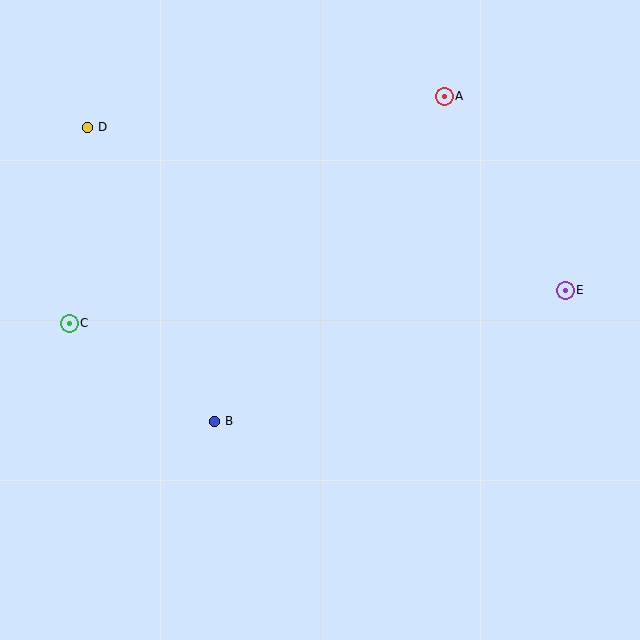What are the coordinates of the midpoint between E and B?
The midpoint between E and B is at (390, 356).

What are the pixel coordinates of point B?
Point B is at (214, 421).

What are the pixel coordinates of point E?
Point E is at (565, 290).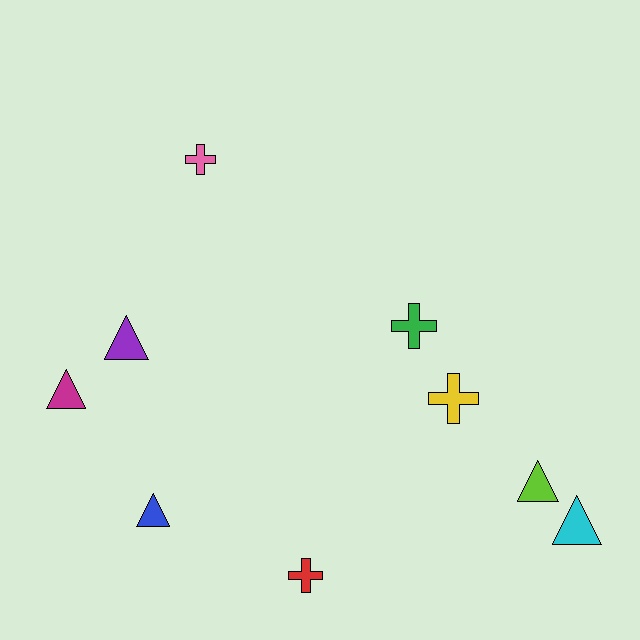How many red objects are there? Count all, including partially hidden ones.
There is 1 red object.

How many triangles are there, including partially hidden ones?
There are 5 triangles.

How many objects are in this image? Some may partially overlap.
There are 9 objects.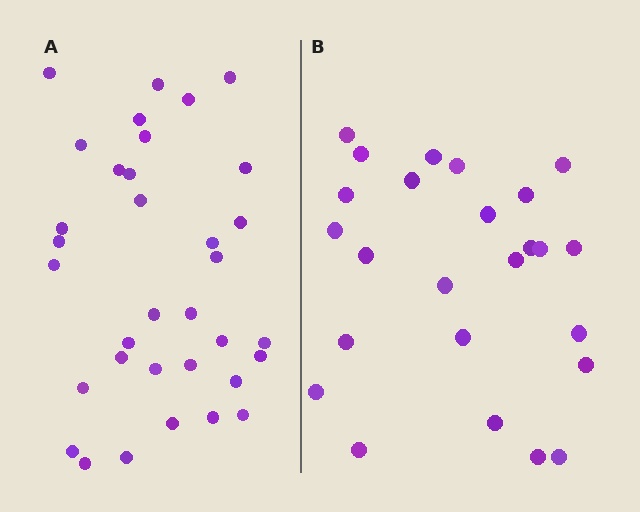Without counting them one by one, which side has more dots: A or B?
Region A (the left region) has more dots.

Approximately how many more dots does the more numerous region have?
Region A has roughly 8 or so more dots than region B.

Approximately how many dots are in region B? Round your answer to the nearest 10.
About 20 dots. (The exact count is 25, which rounds to 20.)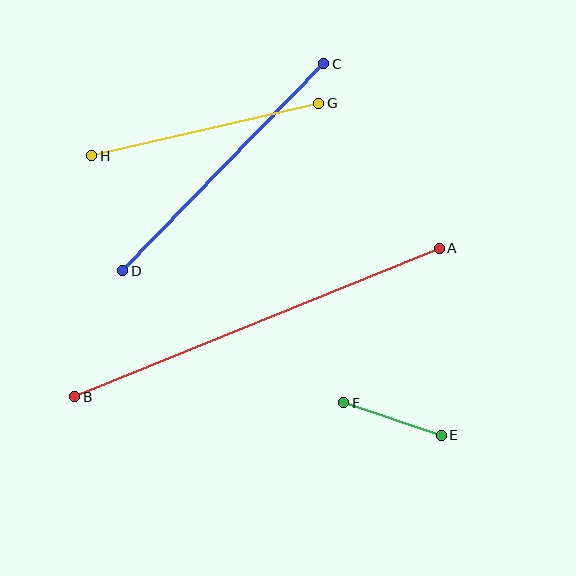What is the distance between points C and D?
The distance is approximately 289 pixels.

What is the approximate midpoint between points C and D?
The midpoint is at approximately (223, 167) pixels.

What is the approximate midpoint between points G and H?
The midpoint is at approximately (205, 130) pixels.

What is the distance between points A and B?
The distance is approximately 394 pixels.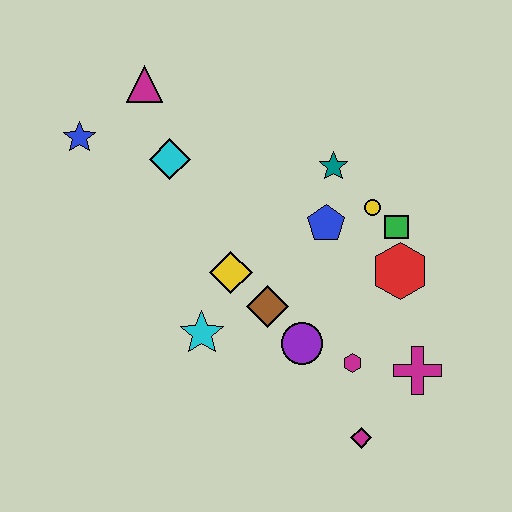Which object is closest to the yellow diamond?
The brown diamond is closest to the yellow diamond.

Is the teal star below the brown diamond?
No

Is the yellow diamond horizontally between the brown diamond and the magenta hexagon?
No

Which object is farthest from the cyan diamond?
The magenta diamond is farthest from the cyan diamond.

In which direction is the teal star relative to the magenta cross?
The teal star is above the magenta cross.